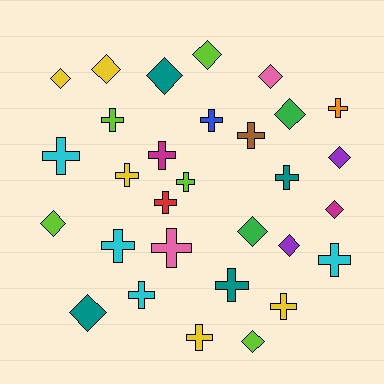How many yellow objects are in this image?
There are 5 yellow objects.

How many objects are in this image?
There are 30 objects.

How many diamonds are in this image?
There are 13 diamonds.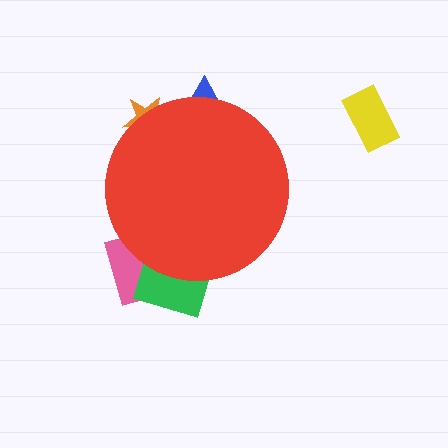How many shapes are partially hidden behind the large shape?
4 shapes are partially hidden.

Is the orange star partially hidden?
Yes, the orange star is partially hidden behind the red circle.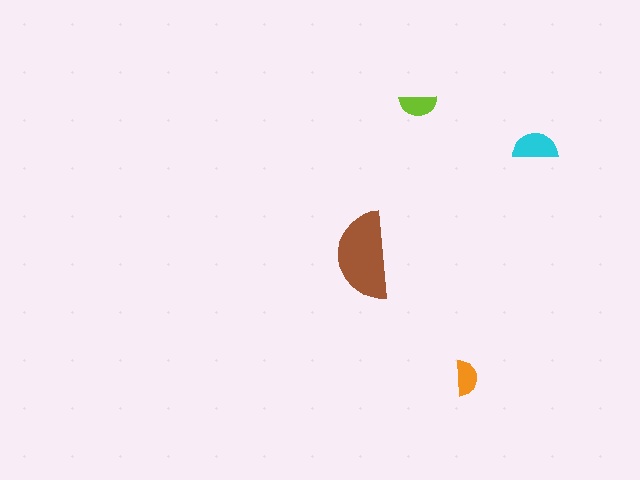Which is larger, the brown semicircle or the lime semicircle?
The brown one.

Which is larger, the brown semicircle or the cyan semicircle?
The brown one.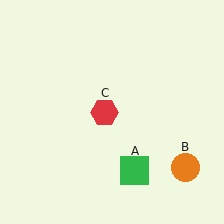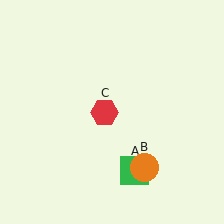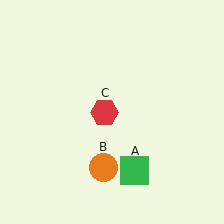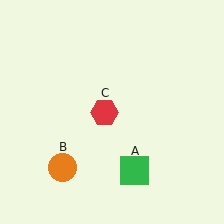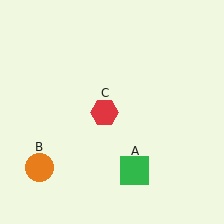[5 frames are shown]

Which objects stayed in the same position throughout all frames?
Green square (object A) and red hexagon (object C) remained stationary.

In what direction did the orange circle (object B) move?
The orange circle (object B) moved left.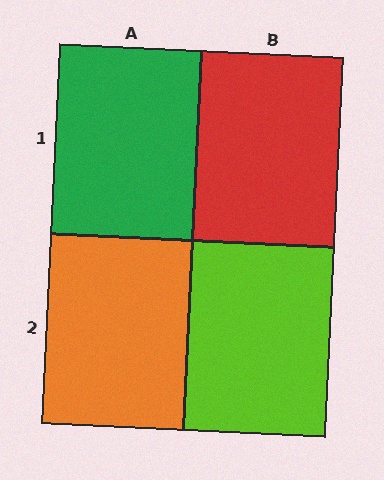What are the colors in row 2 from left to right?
Orange, lime.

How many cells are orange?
1 cell is orange.